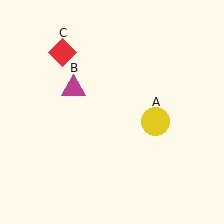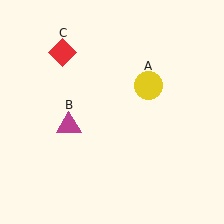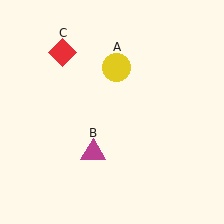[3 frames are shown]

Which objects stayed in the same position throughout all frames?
Red diamond (object C) remained stationary.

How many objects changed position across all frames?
2 objects changed position: yellow circle (object A), magenta triangle (object B).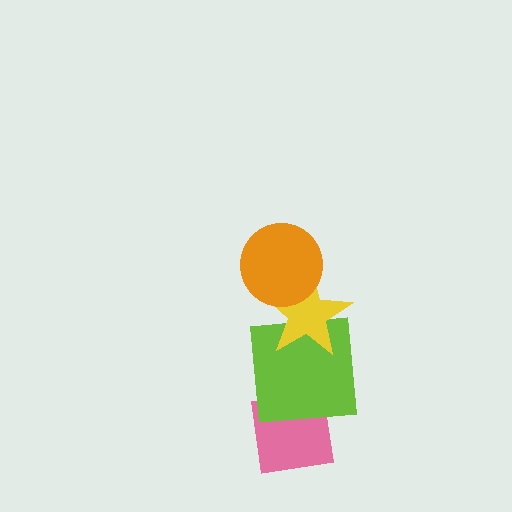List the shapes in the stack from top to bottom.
From top to bottom: the orange circle, the yellow star, the lime square, the pink square.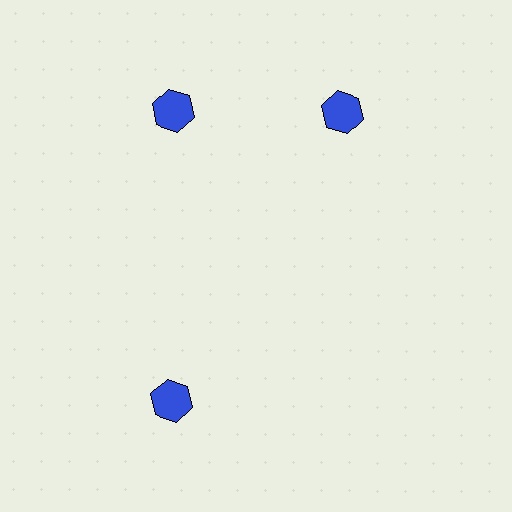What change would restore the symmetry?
The symmetry would be restored by rotating it back into even spacing with its neighbors so that all 3 hexagons sit at equal angles and equal distance from the center.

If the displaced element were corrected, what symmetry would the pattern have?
It would have 3-fold rotational symmetry — the pattern would map onto itself every 120 degrees.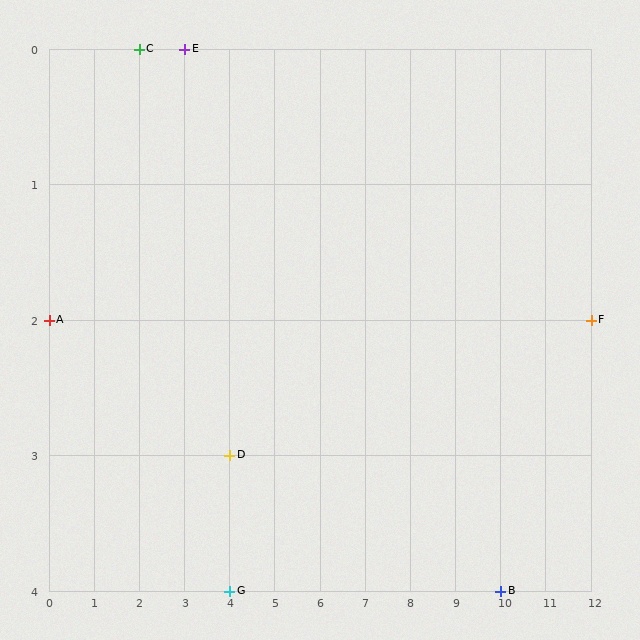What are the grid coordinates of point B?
Point B is at grid coordinates (10, 4).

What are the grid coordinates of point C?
Point C is at grid coordinates (2, 0).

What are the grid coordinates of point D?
Point D is at grid coordinates (4, 3).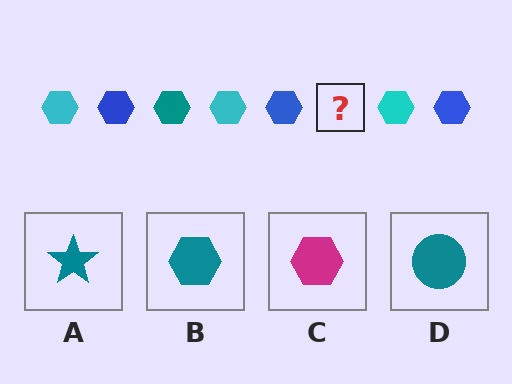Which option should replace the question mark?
Option B.